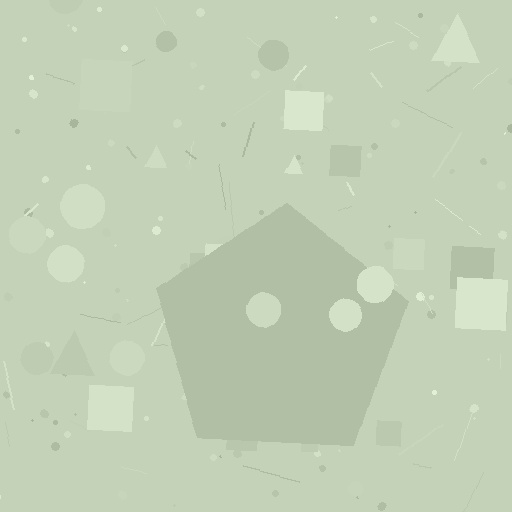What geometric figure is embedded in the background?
A pentagon is embedded in the background.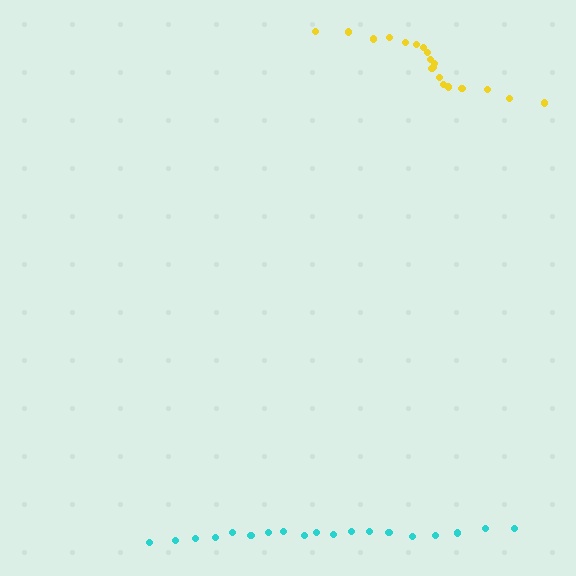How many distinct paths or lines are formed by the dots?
There are 2 distinct paths.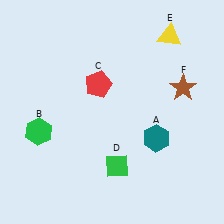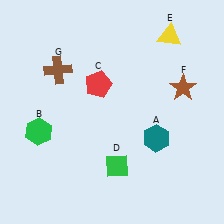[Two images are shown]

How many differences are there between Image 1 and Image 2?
There is 1 difference between the two images.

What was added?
A brown cross (G) was added in Image 2.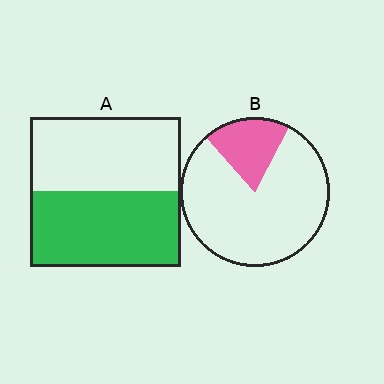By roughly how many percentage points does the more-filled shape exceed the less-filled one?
By roughly 30 percentage points (A over B).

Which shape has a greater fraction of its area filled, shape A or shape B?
Shape A.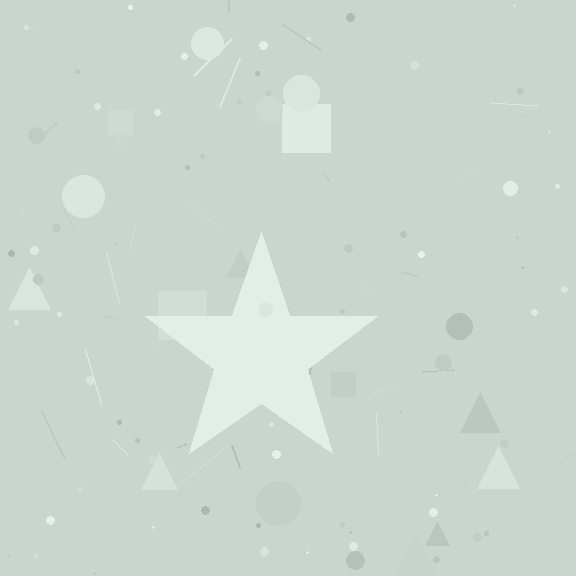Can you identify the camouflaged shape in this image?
The camouflaged shape is a star.